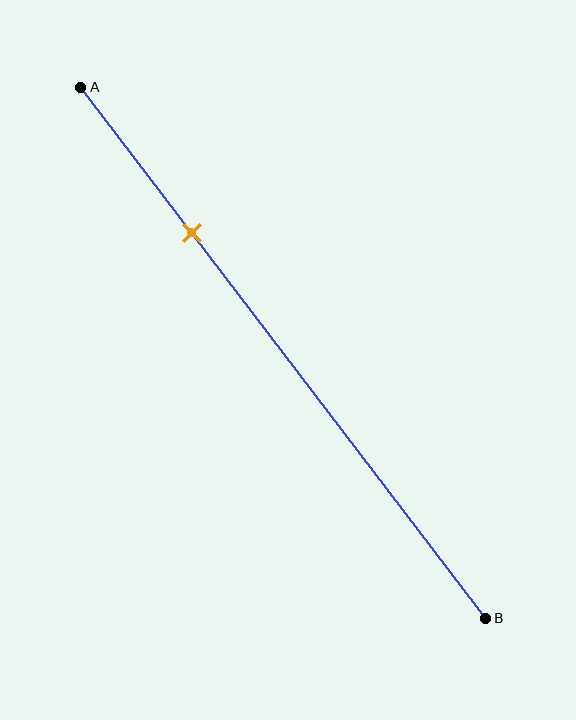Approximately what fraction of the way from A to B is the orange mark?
The orange mark is approximately 25% of the way from A to B.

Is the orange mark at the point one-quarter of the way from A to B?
Yes, the mark is approximately at the one-quarter point.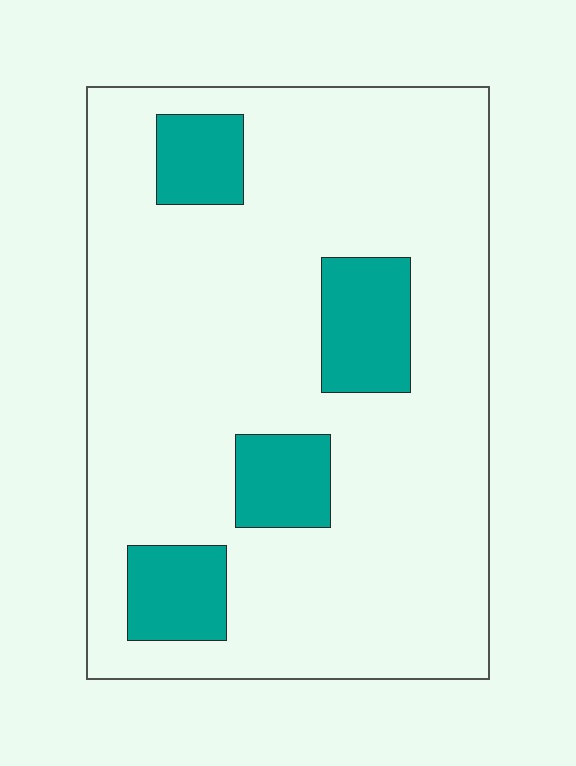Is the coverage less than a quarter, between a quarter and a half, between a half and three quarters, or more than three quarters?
Less than a quarter.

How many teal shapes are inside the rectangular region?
4.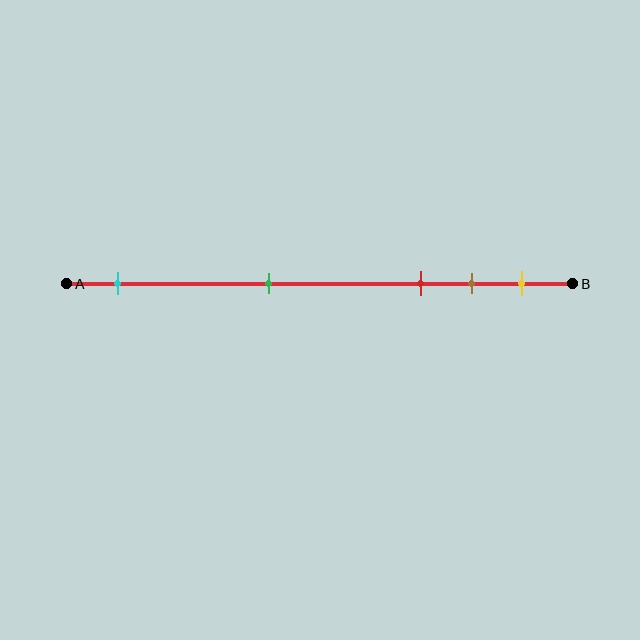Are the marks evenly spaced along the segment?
No, the marks are not evenly spaced.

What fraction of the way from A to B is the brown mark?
The brown mark is approximately 80% (0.8) of the way from A to B.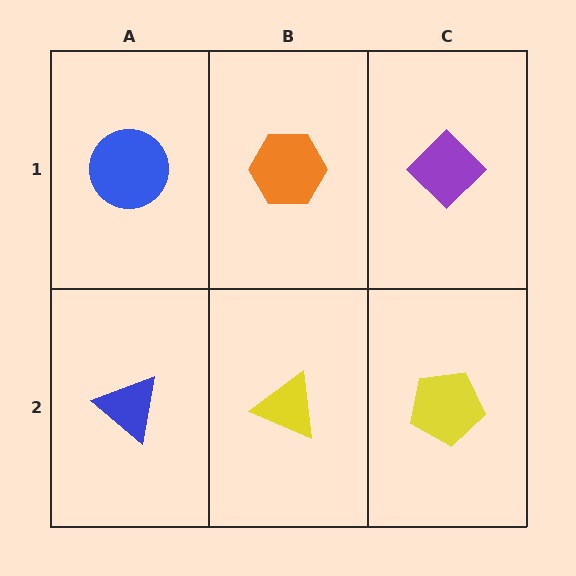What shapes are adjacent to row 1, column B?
A yellow triangle (row 2, column B), a blue circle (row 1, column A), a purple diamond (row 1, column C).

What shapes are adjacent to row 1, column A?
A blue triangle (row 2, column A), an orange hexagon (row 1, column B).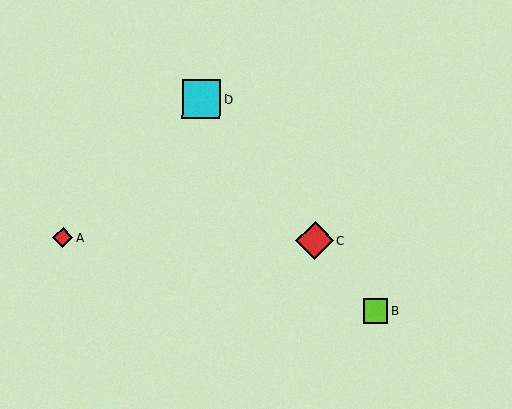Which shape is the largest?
The cyan square (labeled D) is the largest.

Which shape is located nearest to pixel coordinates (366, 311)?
The lime square (labeled B) at (376, 311) is nearest to that location.